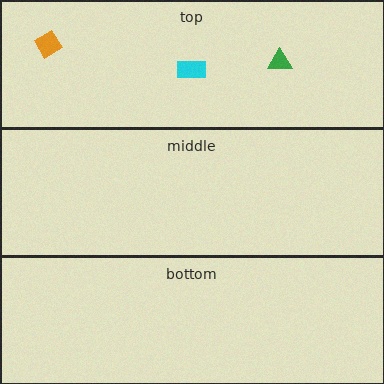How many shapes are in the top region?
3.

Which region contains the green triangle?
The top region.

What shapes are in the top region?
The orange diamond, the cyan rectangle, the green triangle.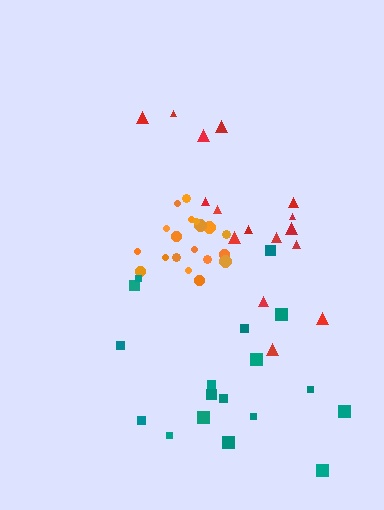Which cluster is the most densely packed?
Orange.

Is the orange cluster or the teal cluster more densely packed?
Orange.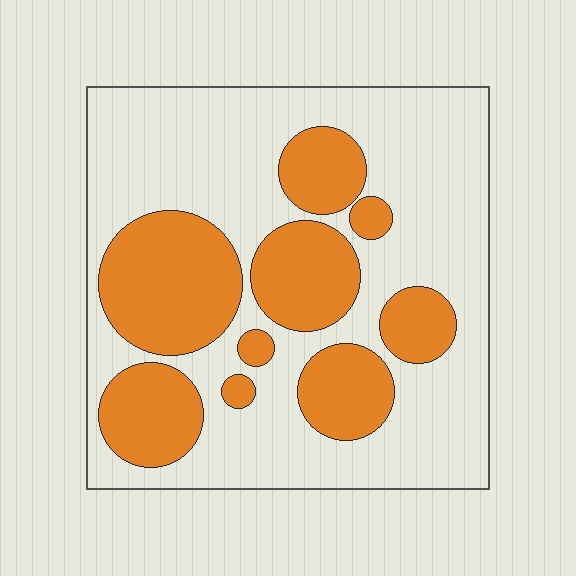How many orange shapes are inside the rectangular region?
9.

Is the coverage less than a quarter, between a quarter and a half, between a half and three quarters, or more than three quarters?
Between a quarter and a half.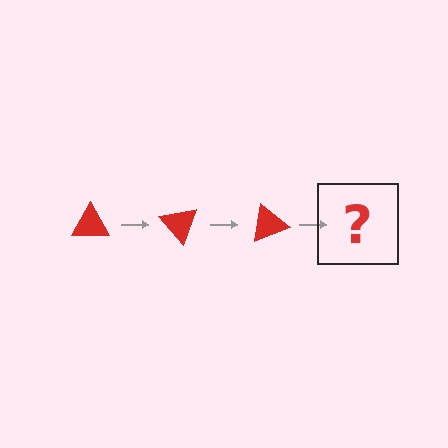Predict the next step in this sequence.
The next step is a red triangle rotated 150 degrees.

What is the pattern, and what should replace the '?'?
The pattern is that the triangle rotates 50 degrees each step. The '?' should be a red triangle rotated 150 degrees.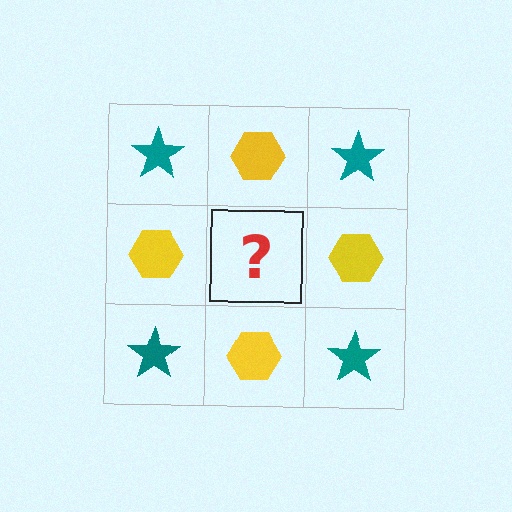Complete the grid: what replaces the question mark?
The question mark should be replaced with a teal star.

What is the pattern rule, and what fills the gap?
The rule is that it alternates teal star and yellow hexagon in a checkerboard pattern. The gap should be filled with a teal star.